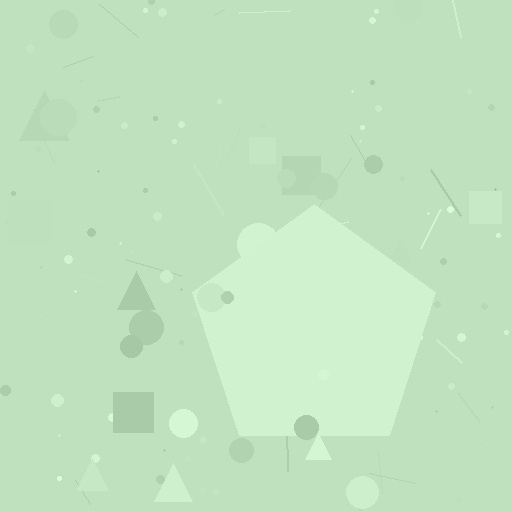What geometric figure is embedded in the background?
A pentagon is embedded in the background.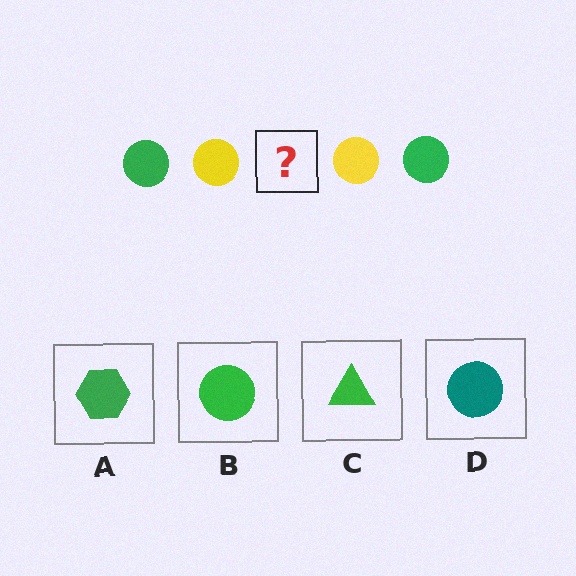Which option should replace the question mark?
Option B.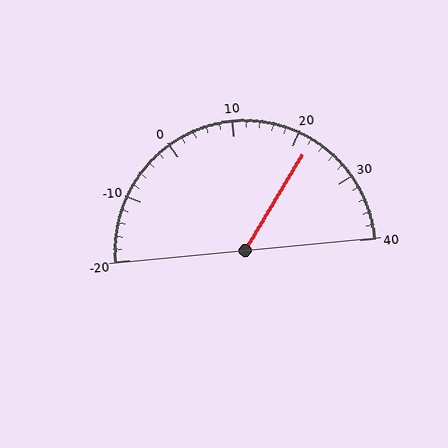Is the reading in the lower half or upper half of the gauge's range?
The reading is in the upper half of the range (-20 to 40).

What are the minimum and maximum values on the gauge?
The gauge ranges from -20 to 40.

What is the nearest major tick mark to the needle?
The nearest major tick mark is 20.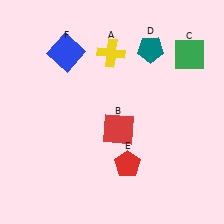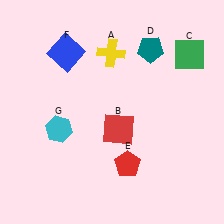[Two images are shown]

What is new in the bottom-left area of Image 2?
A cyan hexagon (G) was added in the bottom-left area of Image 2.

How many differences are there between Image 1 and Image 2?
There is 1 difference between the two images.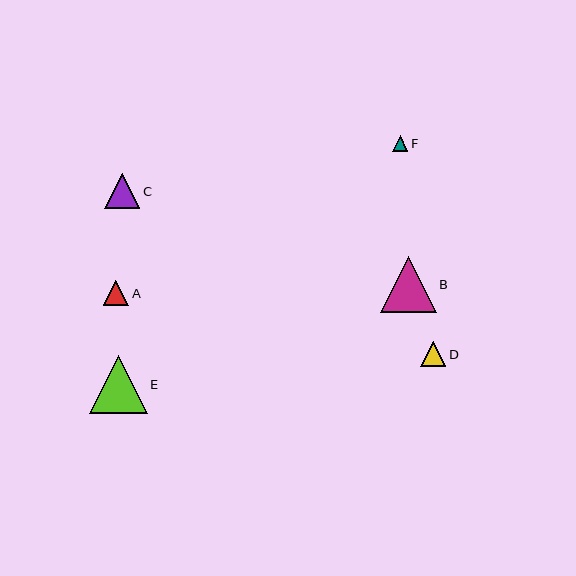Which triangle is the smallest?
Triangle F is the smallest with a size of approximately 16 pixels.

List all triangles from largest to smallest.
From largest to smallest: E, B, C, A, D, F.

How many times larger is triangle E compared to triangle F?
Triangle E is approximately 3.7 times the size of triangle F.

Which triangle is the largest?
Triangle E is the largest with a size of approximately 58 pixels.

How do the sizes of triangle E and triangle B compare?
Triangle E and triangle B are approximately the same size.